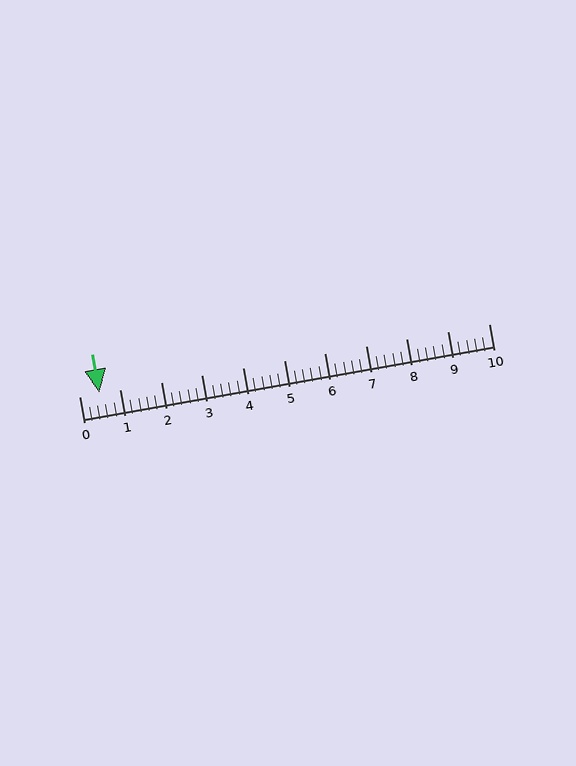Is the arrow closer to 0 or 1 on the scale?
The arrow is closer to 1.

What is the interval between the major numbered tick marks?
The major tick marks are spaced 1 units apart.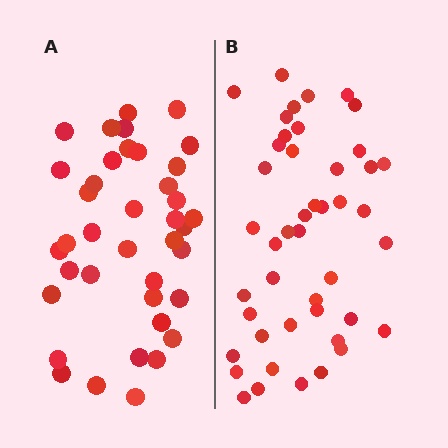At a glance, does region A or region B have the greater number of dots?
Region B (the right region) has more dots.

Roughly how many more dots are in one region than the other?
Region B has about 6 more dots than region A.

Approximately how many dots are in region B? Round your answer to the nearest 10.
About 40 dots. (The exact count is 45, which rounds to 40.)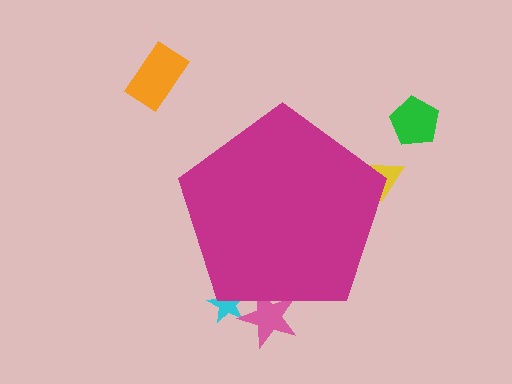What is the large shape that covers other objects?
A magenta pentagon.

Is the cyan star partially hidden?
Yes, the cyan star is partially hidden behind the magenta pentagon.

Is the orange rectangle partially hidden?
No, the orange rectangle is fully visible.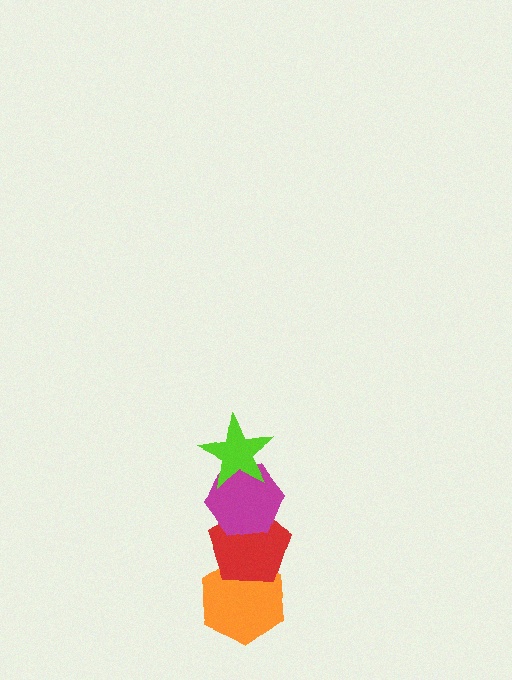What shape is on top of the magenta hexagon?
The lime star is on top of the magenta hexagon.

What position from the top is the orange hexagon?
The orange hexagon is 4th from the top.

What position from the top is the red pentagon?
The red pentagon is 3rd from the top.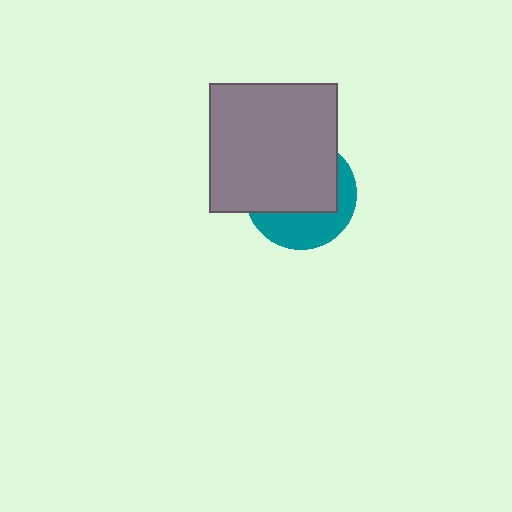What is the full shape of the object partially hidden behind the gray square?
The partially hidden object is a teal circle.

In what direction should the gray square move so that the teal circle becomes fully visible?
The gray square should move up. That is the shortest direction to clear the overlap and leave the teal circle fully visible.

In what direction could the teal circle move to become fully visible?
The teal circle could move down. That would shift it out from behind the gray square entirely.